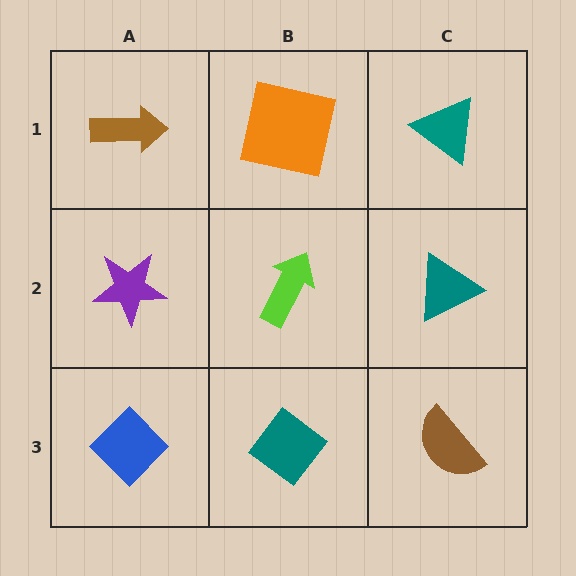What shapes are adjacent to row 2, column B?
An orange square (row 1, column B), a teal diamond (row 3, column B), a purple star (row 2, column A), a teal triangle (row 2, column C).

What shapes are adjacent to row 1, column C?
A teal triangle (row 2, column C), an orange square (row 1, column B).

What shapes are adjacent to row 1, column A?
A purple star (row 2, column A), an orange square (row 1, column B).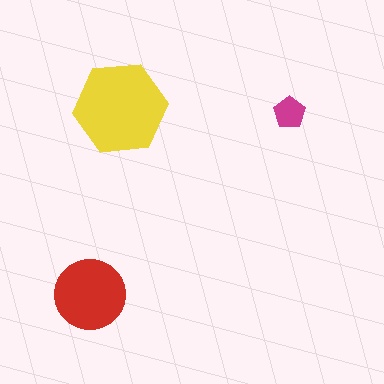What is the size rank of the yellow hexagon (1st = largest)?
1st.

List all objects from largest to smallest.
The yellow hexagon, the red circle, the magenta pentagon.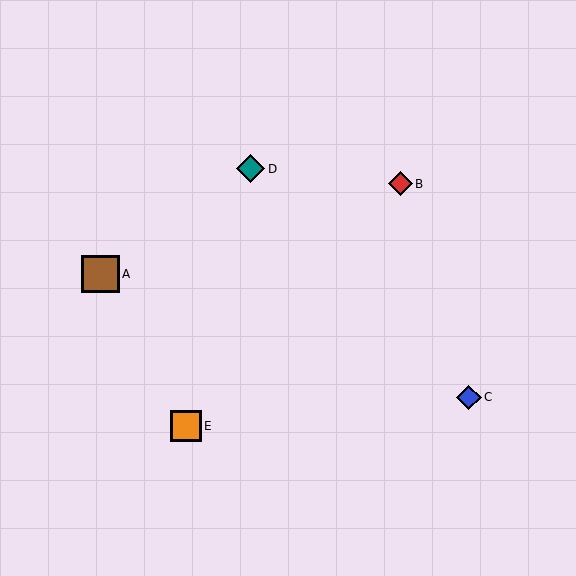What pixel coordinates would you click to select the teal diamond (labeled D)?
Click at (251, 169) to select the teal diamond D.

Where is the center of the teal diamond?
The center of the teal diamond is at (251, 169).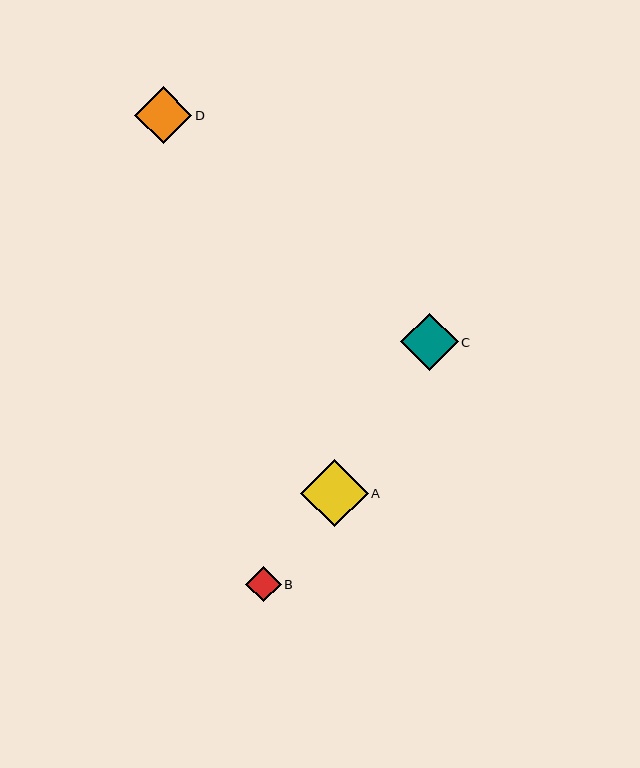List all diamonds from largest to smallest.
From largest to smallest: A, D, C, B.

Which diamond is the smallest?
Diamond B is the smallest with a size of approximately 35 pixels.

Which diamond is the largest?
Diamond A is the largest with a size of approximately 67 pixels.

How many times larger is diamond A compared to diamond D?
Diamond A is approximately 1.2 times the size of diamond D.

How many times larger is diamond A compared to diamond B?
Diamond A is approximately 1.9 times the size of diamond B.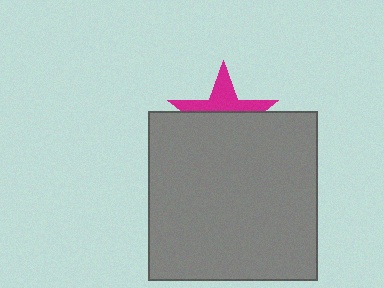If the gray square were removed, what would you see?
You would see the complete magenta star.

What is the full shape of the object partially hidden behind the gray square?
The partially hidden object is a magenta star.